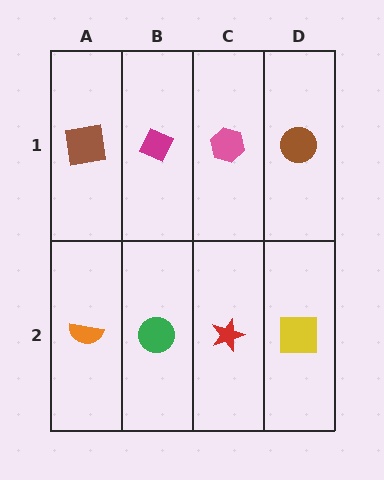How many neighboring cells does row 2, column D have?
2.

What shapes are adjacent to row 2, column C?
A pink hexagon (row 1, column C), a green circle (row 2, column B), a yellow square (row 2, column D).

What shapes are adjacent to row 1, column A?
An orange semicircle (row 2, column A), a magenta diamond (row 1, column B).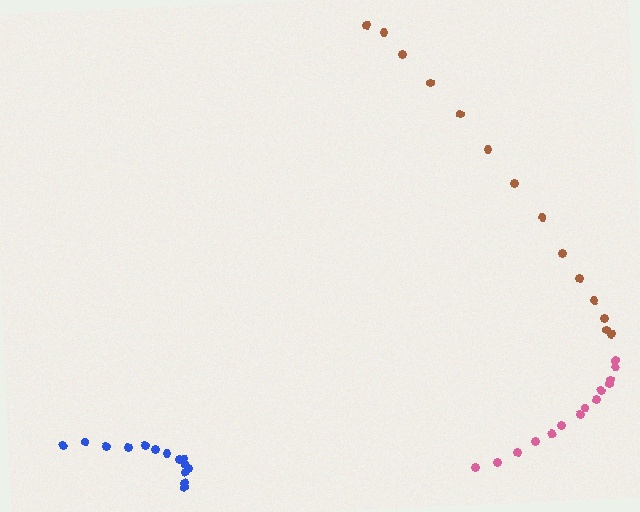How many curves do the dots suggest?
There are 3 distinct paths.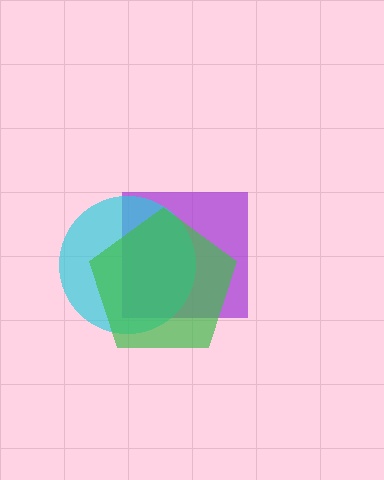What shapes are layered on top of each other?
The layered shapes are: a purple square, a cyan circle, a green pentagon.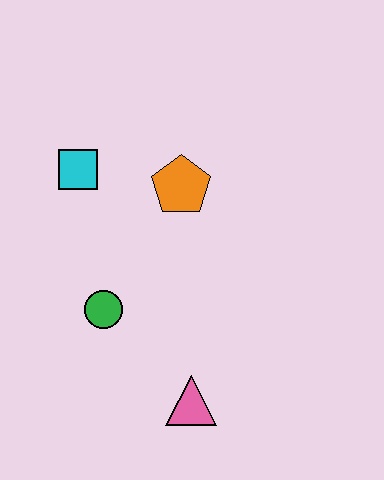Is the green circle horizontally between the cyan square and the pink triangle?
Yes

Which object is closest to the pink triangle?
The green circle is closest to the pink triangle.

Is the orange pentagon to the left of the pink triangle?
Yes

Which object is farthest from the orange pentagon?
The pink triangle is farthest from the orange pentagon.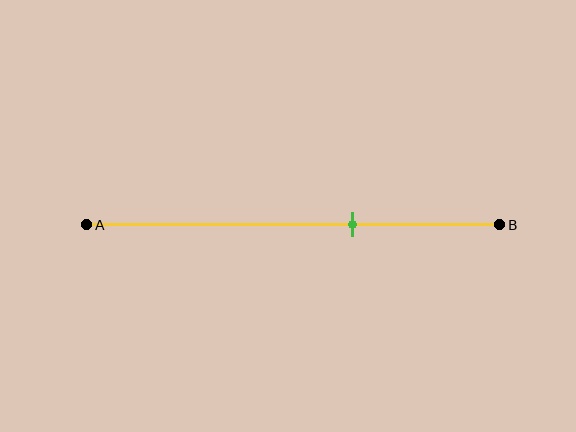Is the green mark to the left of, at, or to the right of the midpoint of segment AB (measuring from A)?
The green mark is to the right of the midpoint of segment AB.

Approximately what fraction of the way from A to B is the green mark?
The green mark is approximately 65% of the way from A to B.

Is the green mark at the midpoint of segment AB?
No, the mark is at about 65% from A, not at the 50% midpoint.